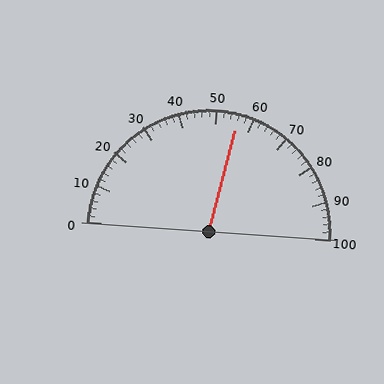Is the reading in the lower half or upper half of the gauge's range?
The reading is in the upper half of the range (0 to 100).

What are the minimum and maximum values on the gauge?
The gauge ranges from 0 to 100.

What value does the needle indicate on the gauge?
The needle indicates approximately 56.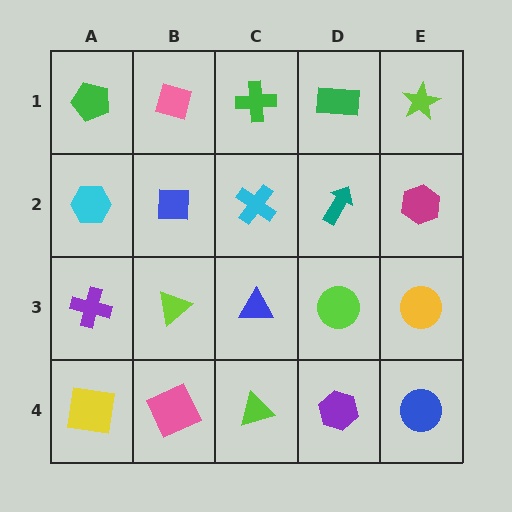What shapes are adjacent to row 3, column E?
A magenta hexagon (row 2, column E), a blue circle (row 4, column E), a lime circle (row 3, column D).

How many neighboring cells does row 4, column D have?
3.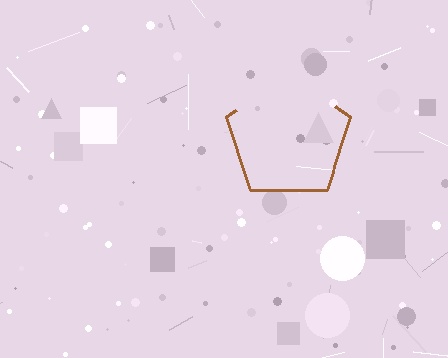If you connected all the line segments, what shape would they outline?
They would outline a pentagon.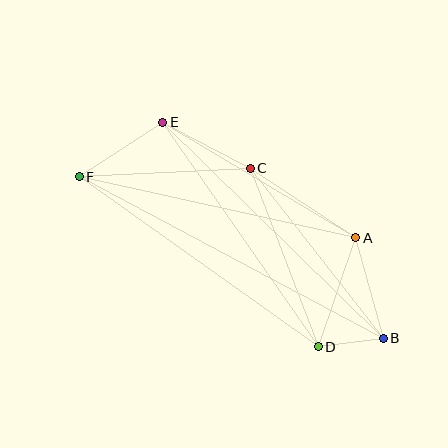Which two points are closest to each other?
Points B and D are closest to each other.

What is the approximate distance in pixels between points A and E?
The distance between A and E is approximately 225 pixels.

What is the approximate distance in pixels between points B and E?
The distance between B and E is approximately 309 pixels.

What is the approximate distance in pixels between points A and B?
The distance between A and B is approximately 104 pixels.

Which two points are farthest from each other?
Points B and F are farthest from each other.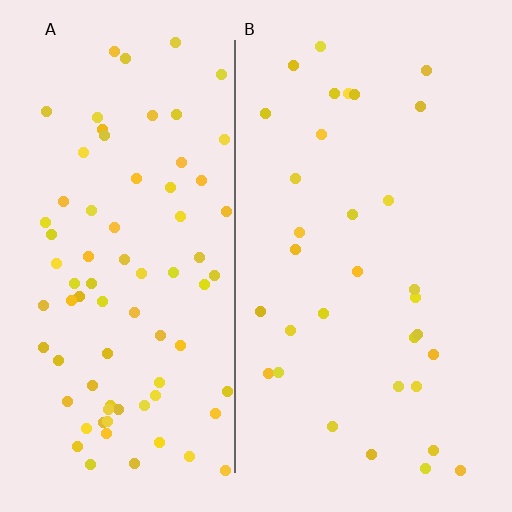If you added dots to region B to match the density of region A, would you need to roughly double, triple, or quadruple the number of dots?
Approximately double.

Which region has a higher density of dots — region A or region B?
A (the left).